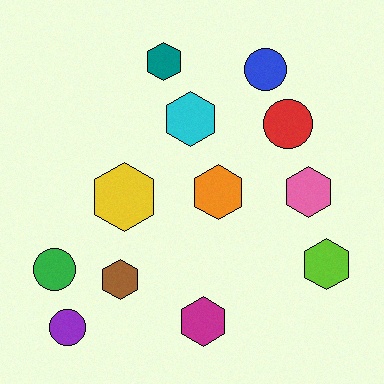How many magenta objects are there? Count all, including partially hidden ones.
There is 1 magenta object.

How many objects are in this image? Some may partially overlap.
There are 12 objects.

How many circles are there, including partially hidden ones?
There are 4 circles.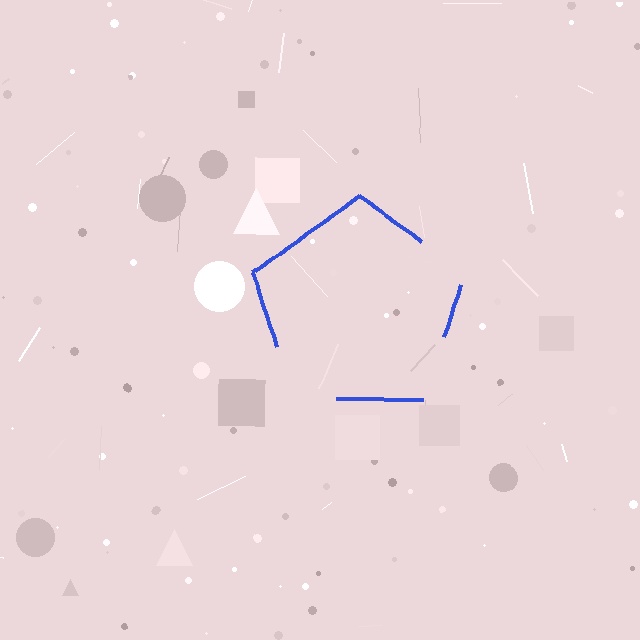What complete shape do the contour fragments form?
The contour fragments form a pentagon.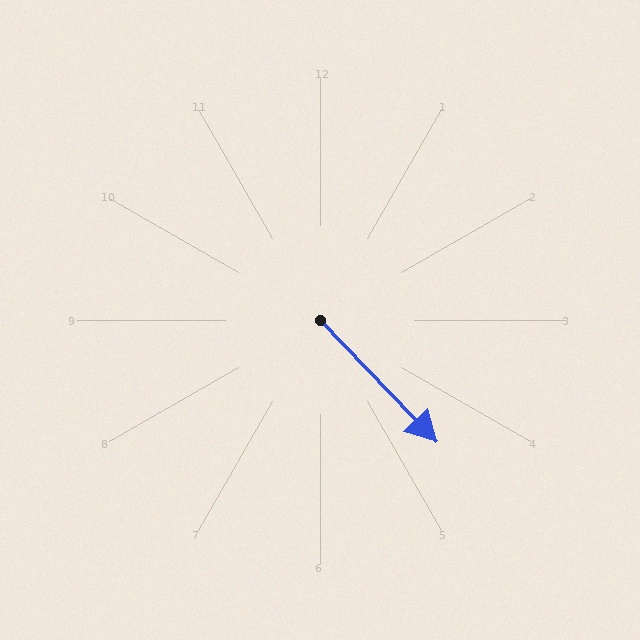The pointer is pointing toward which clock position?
Roughly 5 o'clock.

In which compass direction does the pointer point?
Southeast.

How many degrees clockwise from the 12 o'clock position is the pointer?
Approximately 136 degrees.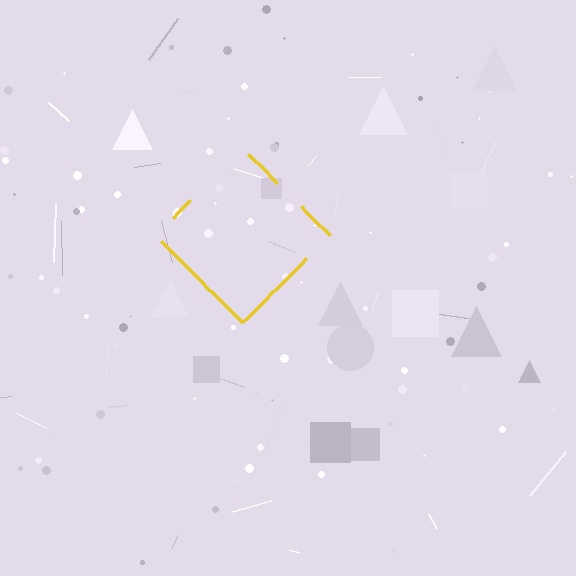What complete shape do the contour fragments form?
The contour fragments form a diamond.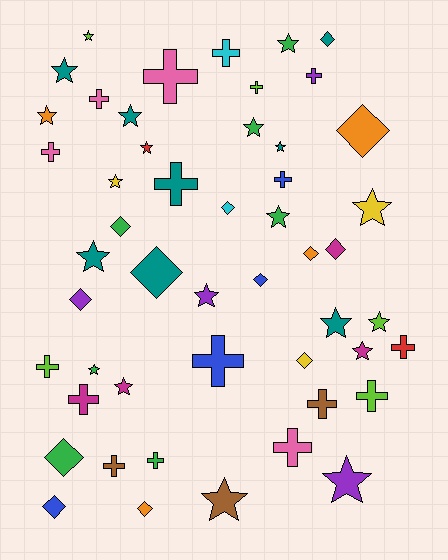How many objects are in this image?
There are 50 objects.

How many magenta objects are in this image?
There are 4 magenta objects.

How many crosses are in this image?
There are 17 crosses.